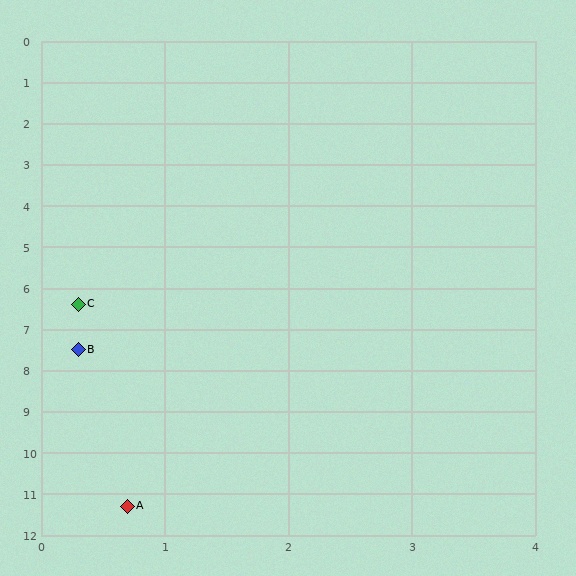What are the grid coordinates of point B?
Point B is at approximately (0.3, 7.5).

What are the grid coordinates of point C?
Point C is at approximately (0.3, 6.4).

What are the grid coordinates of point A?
Point A is at approximately (0.7, 11.3).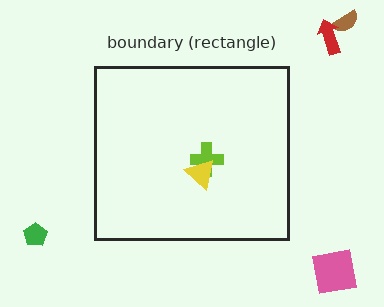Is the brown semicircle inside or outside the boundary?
Outside.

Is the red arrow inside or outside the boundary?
Outside.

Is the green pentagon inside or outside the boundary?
Outside.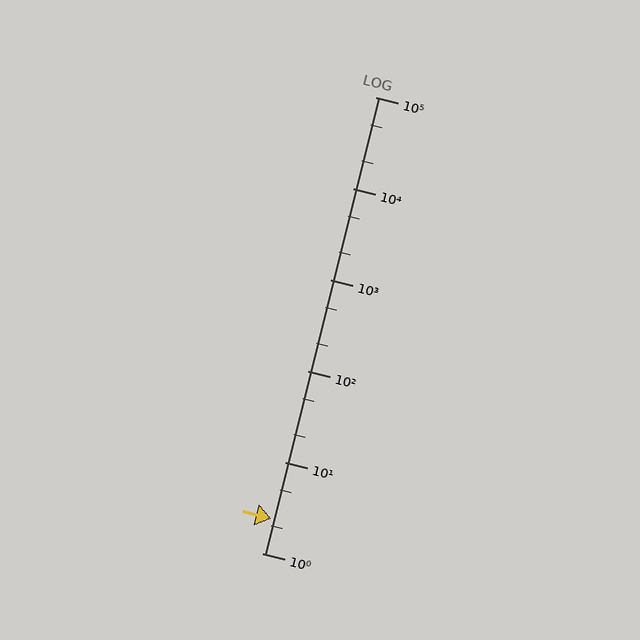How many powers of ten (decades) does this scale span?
The scale spans 5 decades, from 1 to 100000.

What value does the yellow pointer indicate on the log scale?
The pointer indicates approximately 2.4.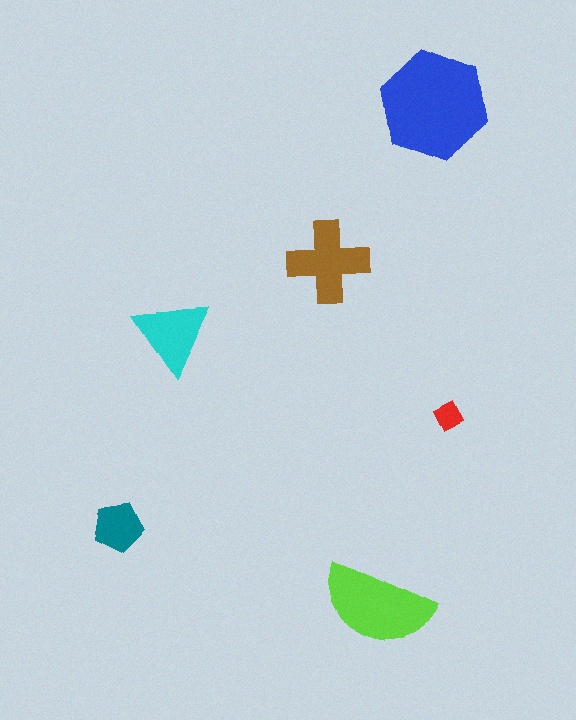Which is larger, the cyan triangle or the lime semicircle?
The lime semicircle.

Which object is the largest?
The blue hexagon.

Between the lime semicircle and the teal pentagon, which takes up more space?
The lime semicircle.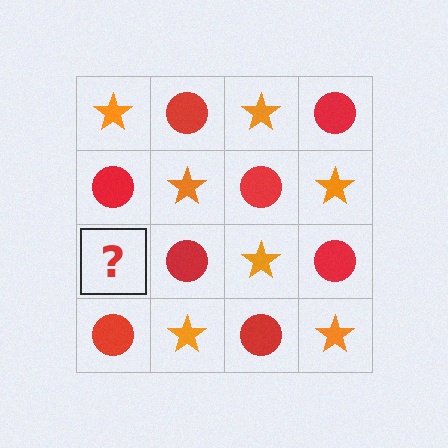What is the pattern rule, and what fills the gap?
The rule is that it alternates orange star and red circle in a checkerboard pattern. The gap should be filled with an orange star.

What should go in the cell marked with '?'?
The missing cell should contain an orange star.